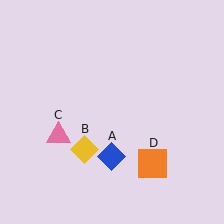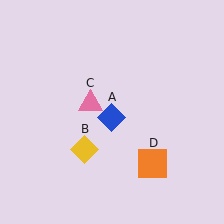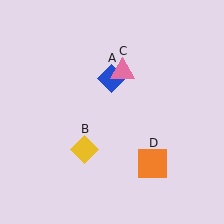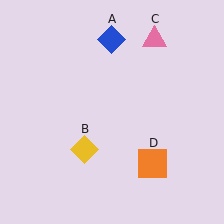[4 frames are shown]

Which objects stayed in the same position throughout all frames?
Yellow diamond (object B) and orange square (object D) remained stationary.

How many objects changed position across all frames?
2 objects changed position: blue diamond (object A), pink triangle (object C).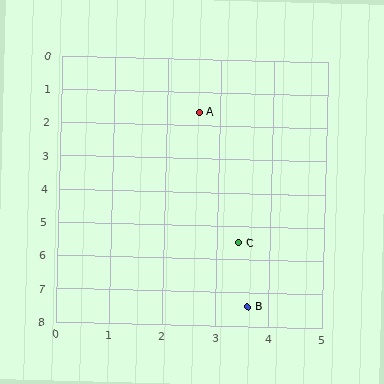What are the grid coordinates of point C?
Point C is at approximately (3.4, 5.5).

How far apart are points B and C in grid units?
Points B and C are about 1.9 grid units apart.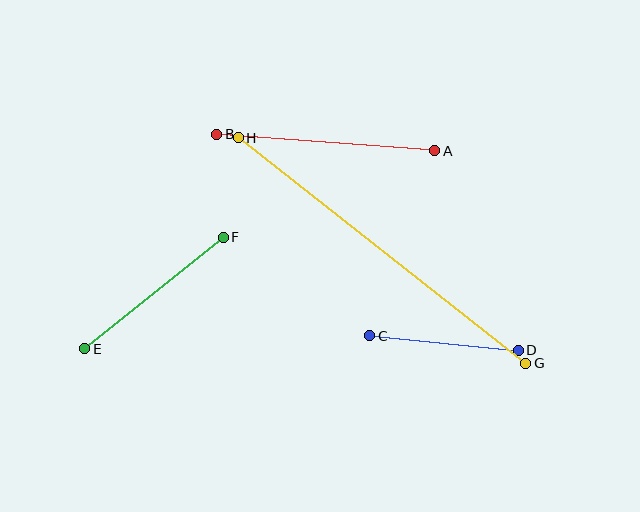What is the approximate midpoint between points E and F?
The midpoint is at approximately (154, 293) pixels.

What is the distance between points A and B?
The distance is approximately 219 pixels.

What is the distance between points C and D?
The distance is approximately 149 pixels.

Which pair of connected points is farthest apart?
Points G and H are farthest apart.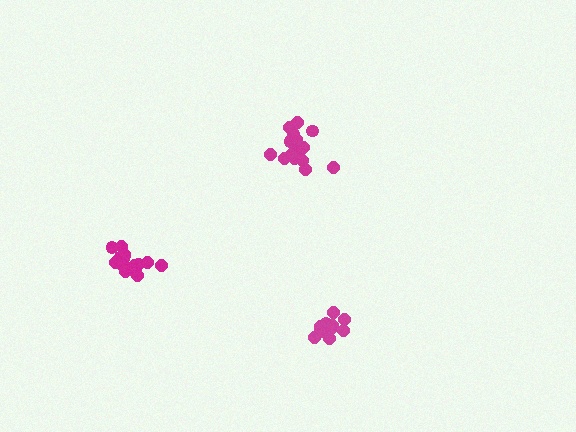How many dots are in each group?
Group 1: 18 dots, Group 2: 12 dots, Group 3: 16 dots (46 total).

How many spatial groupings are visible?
There are 3 spatial groupings.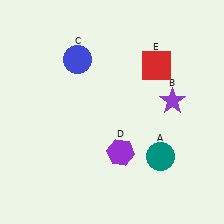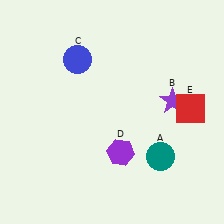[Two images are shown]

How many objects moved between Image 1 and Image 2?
1 object moved between the two images.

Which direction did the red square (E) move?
The red square (E) moved down.